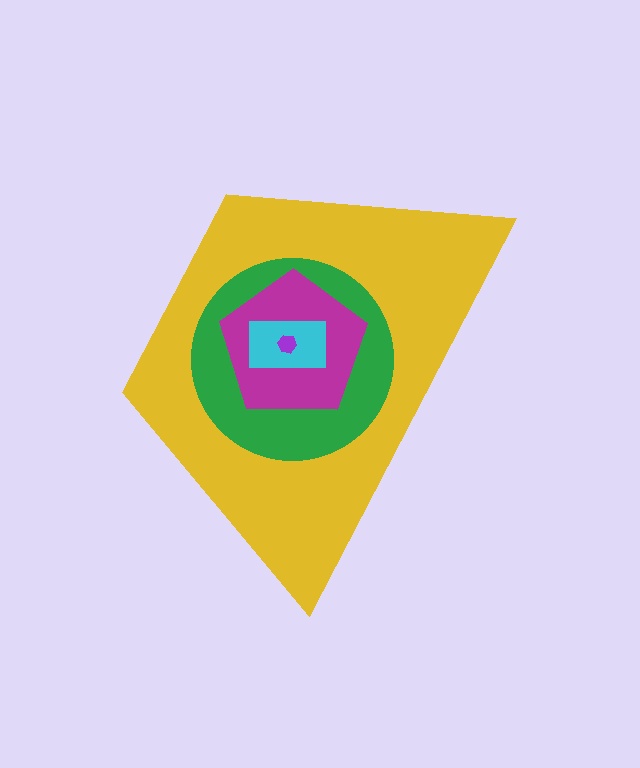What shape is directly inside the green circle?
The magenta pentagon.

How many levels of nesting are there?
5.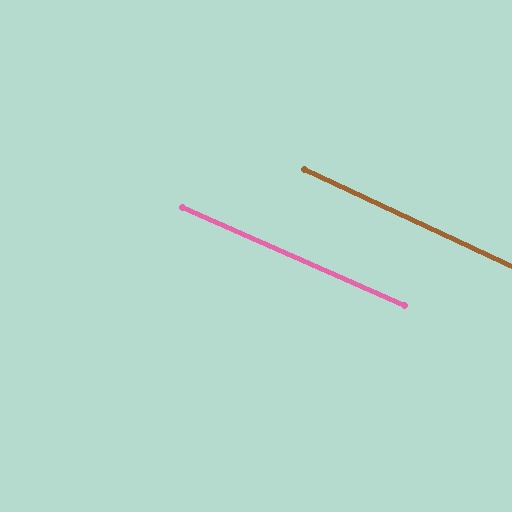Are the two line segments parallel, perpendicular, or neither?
Parallel — their directions differ by only 1.3°.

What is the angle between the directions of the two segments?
Approximately 1 degree.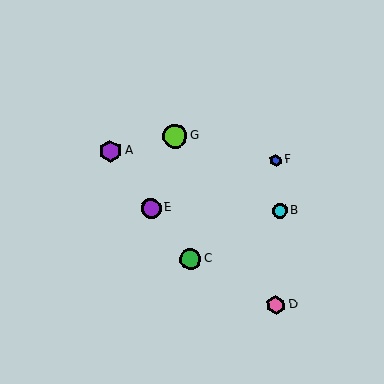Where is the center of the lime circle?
The center of the lime circle is at (175, 136).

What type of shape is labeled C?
Shape C is a green circle.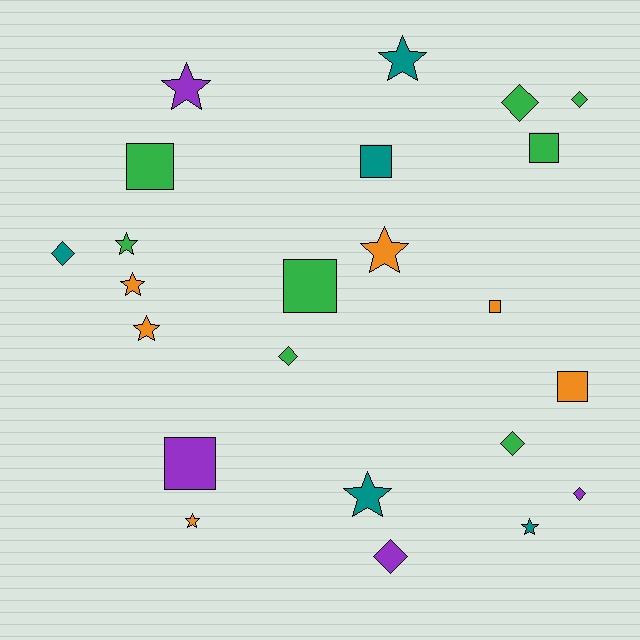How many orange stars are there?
There are 4 orange stars.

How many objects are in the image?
There are 23 objects.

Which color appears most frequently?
Green, with 8 objects.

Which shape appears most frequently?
Star, with 9 objects.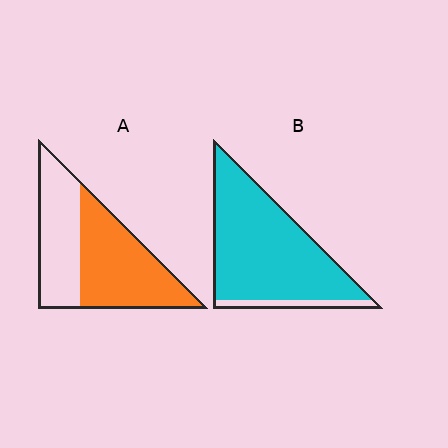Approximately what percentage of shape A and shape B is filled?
A is approximately 55% and B is approximately 90%.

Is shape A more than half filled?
Yes.